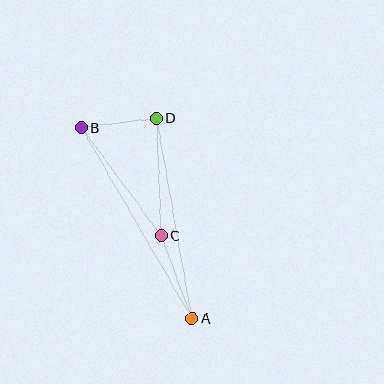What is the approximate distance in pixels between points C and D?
The distance between C and D is approximately 117 pixels.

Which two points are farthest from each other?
Points A and B are farthest from each other.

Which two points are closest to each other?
Points B and D are closest to each other.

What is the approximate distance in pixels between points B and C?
The distance between B and C is approximately 135 pixels.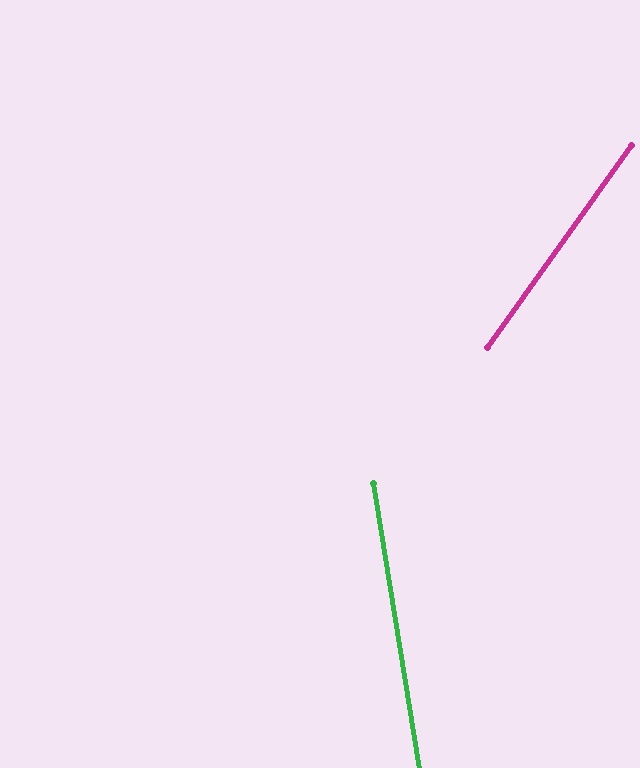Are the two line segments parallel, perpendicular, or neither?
Neither parallel nor perpendicular — they differ by about 45°.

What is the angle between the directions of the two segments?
Approximately 45 degrees.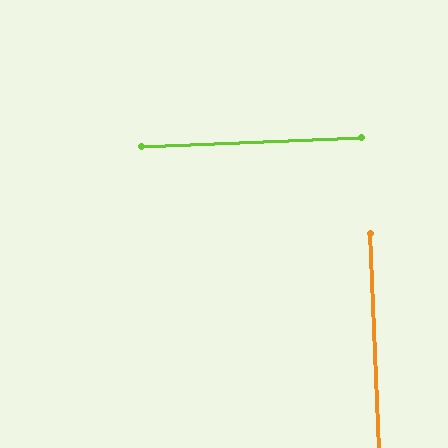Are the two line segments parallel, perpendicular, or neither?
Perpendicular — they meet at approximately 90°.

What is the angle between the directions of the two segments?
Approximately 90 degrees.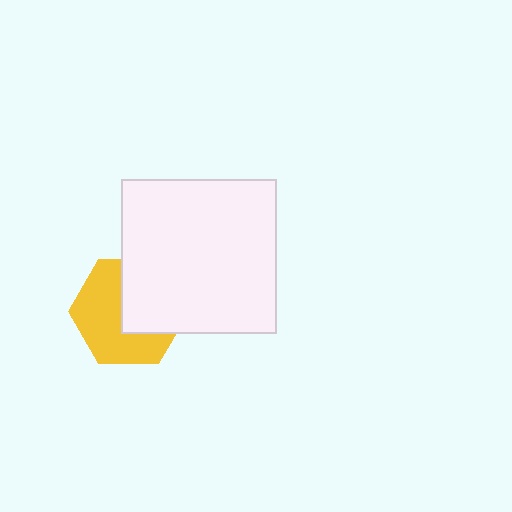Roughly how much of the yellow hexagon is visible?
About half of it is visible (roughly 57%).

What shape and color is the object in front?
The object in front is a white square.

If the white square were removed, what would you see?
You would see the complete yellow hexagon.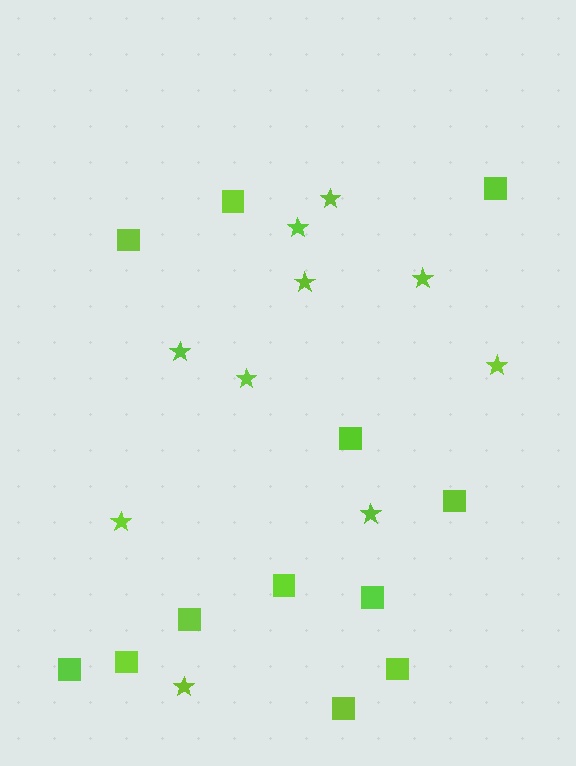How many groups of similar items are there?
There are 2 groups: one group of stars (10) and one group of squares (12).